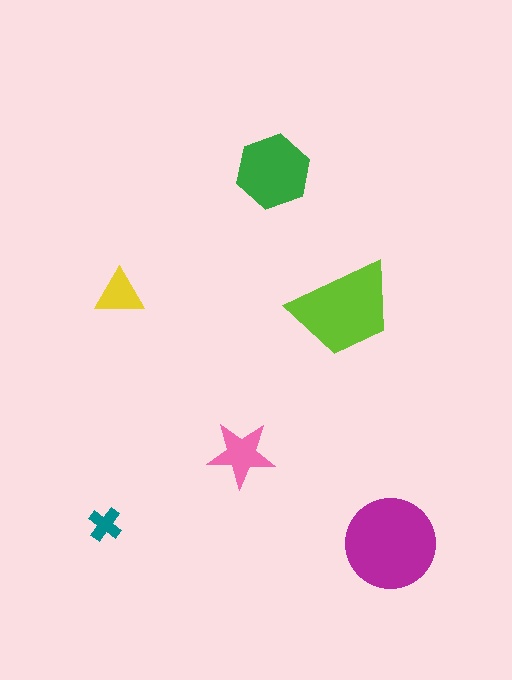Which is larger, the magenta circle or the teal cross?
The magenta circle.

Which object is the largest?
The magenta circle.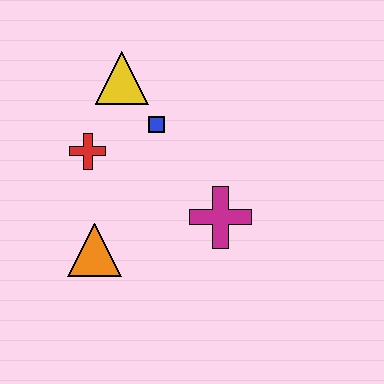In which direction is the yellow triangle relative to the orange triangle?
The yellow triangle is above the orange triangle.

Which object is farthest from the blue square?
The orange triangle is farthest from the blue square.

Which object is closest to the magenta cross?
The blue square is closest to the magenta cross.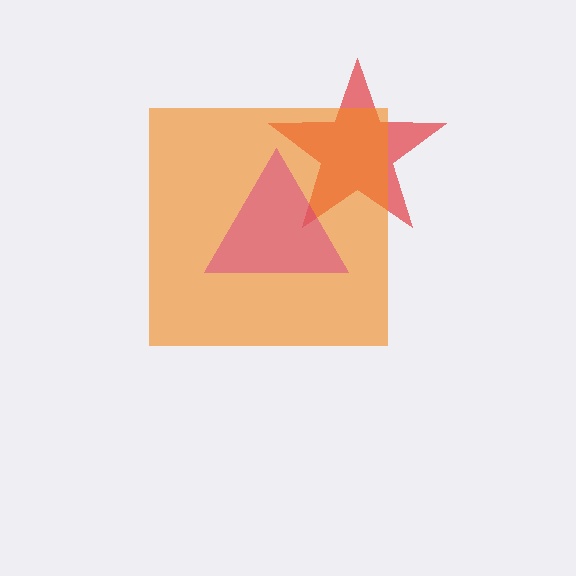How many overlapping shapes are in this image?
There are 3 overlapping shapes in the image.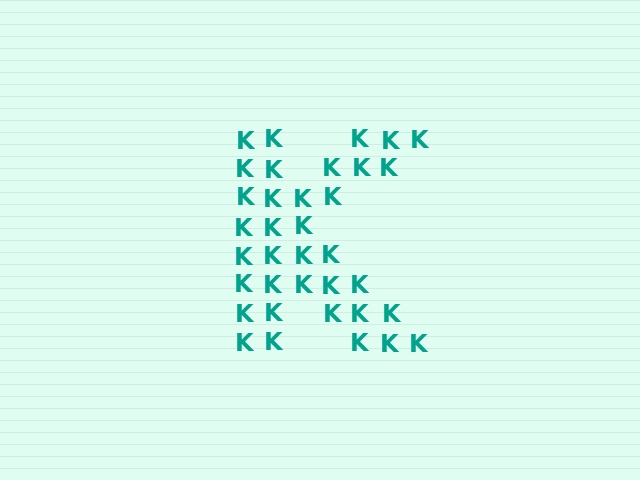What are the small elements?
The small elements are letter K's.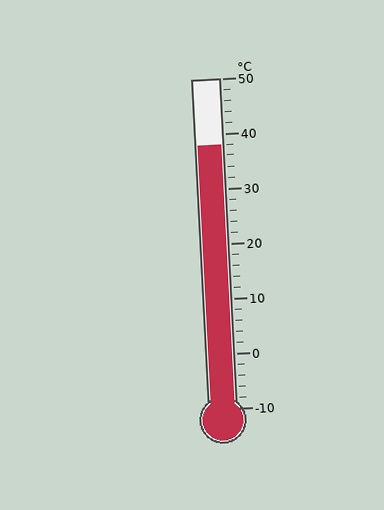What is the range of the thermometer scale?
The thermometer scale ranges from -10°C to 50°C.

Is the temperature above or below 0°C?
The temperature is above 0°C.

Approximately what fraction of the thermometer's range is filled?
The thermometer is filled to approximately 80% of its range.